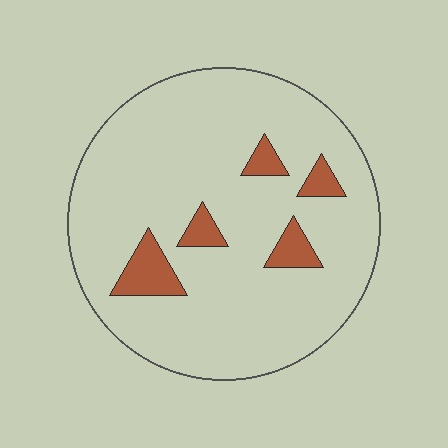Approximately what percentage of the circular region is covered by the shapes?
Approximately 10%.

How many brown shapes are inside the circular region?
5.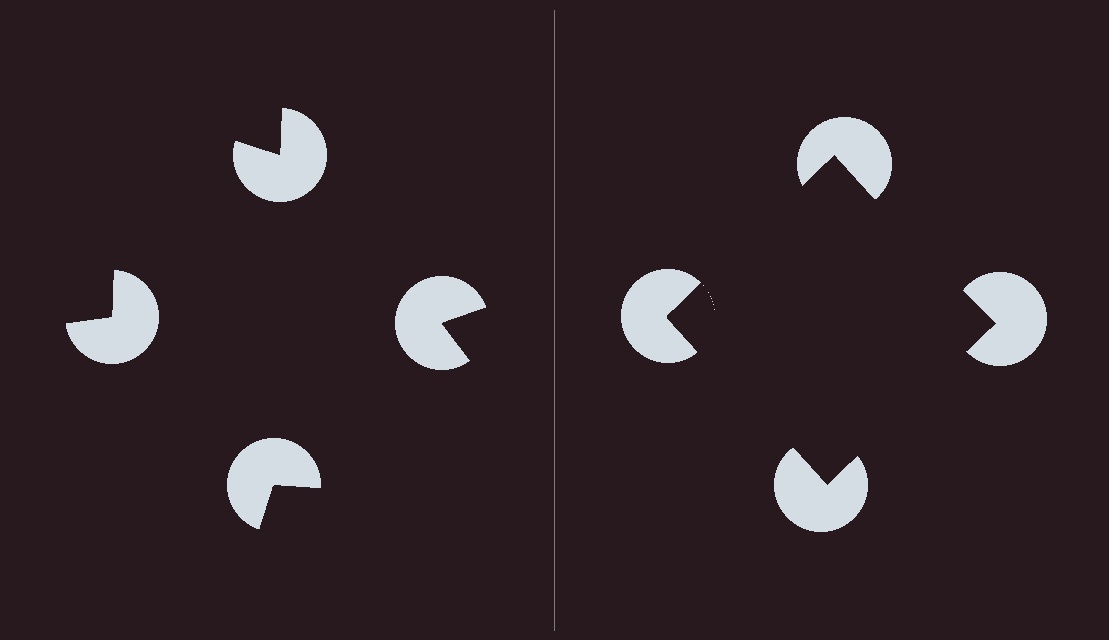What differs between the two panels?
The pac-man discs are positioned identically on both sides; only the wedge orientations differ. On the right they align to a square; on the left they are misaligned.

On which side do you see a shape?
An illusory square appears on the right side. On the left side the wedge cuts are rotated, so no coherent shape forms.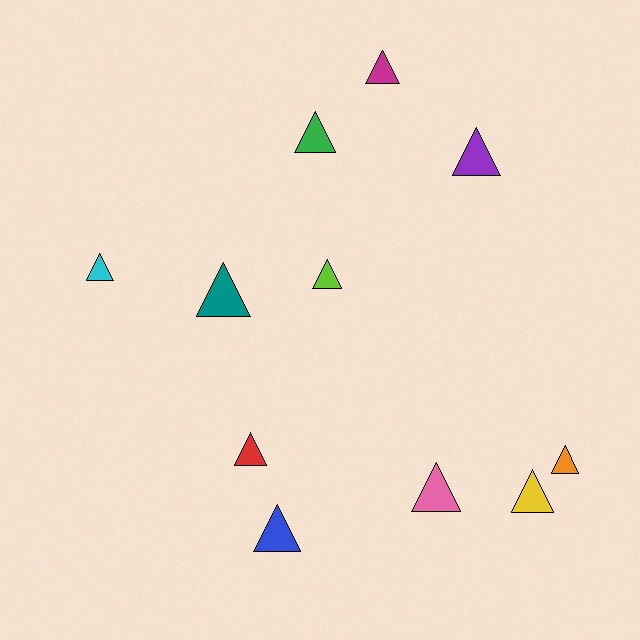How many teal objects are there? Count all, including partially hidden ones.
There is 1 teal object.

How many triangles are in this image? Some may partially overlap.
There are 11 triangles.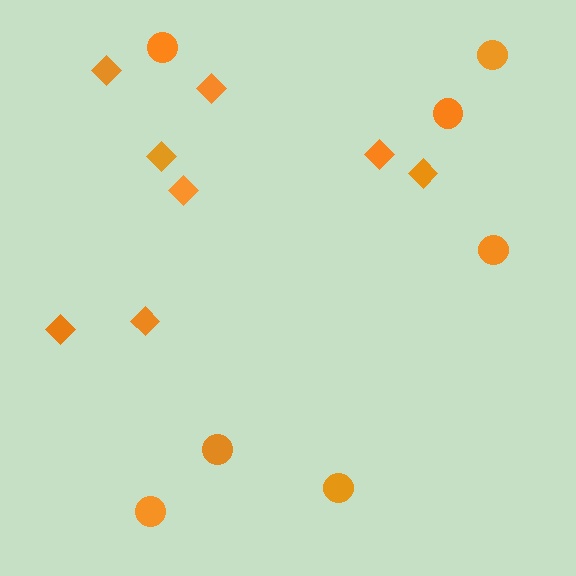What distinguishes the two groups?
There are 2 groups: one group of diamonds (8) and one group of circles (7).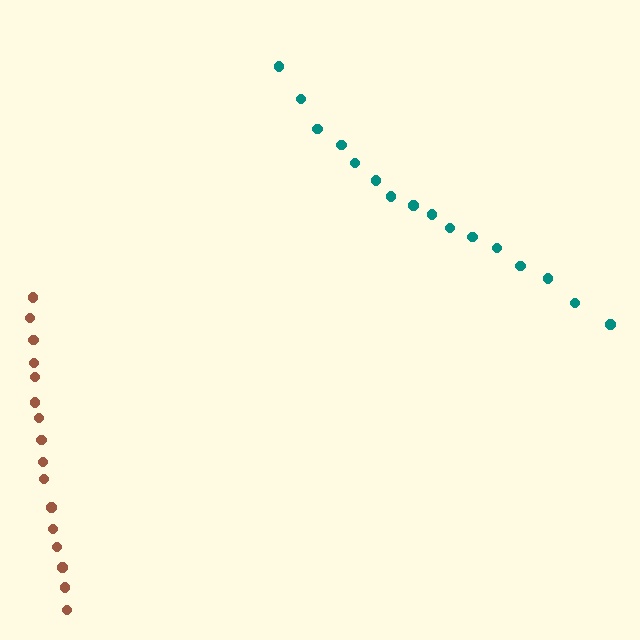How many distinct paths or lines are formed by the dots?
There are 2 distinct paths.